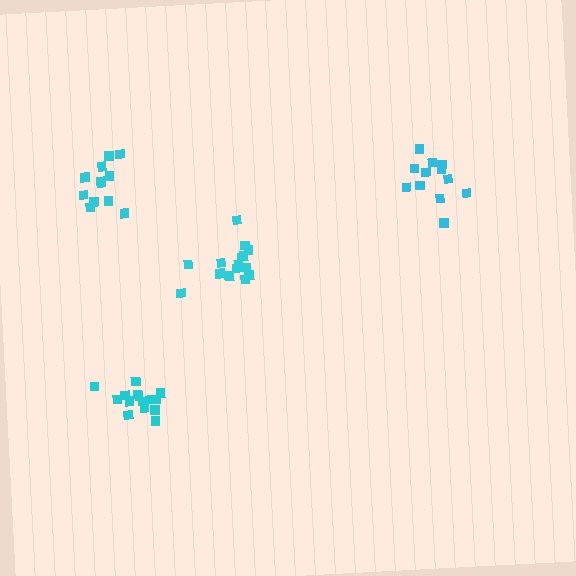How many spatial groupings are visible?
There are 4 spatial groupings.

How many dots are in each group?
Group 1: 13 dots, Group 2: 12 dots, Group 3: 15 dots, Group 4: 16 dots (56 total).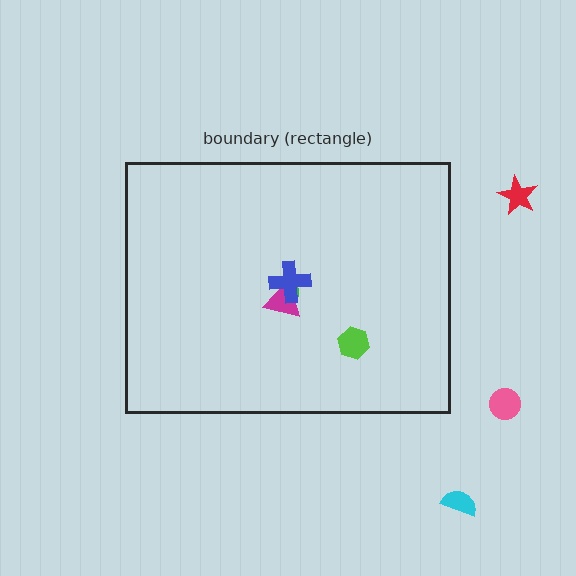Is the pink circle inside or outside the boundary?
Outside.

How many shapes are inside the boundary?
4 inside, 3 outside.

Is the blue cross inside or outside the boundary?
Inside.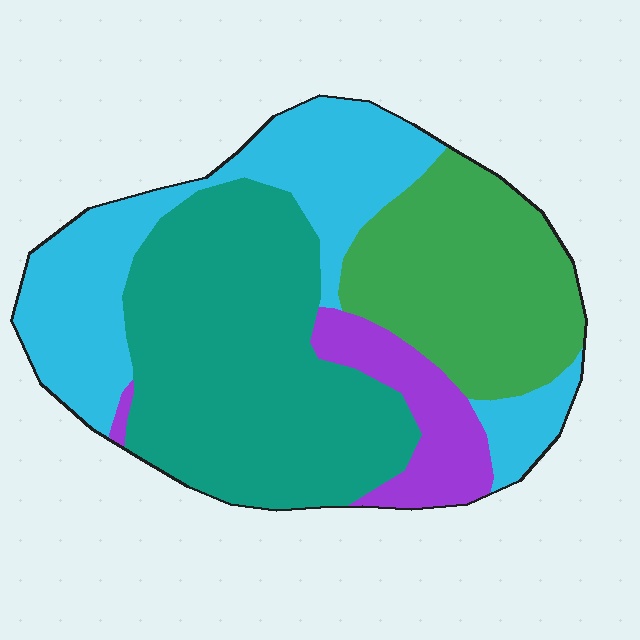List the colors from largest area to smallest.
From largest to smallest: teal, cyan, green, purple.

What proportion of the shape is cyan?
Cyan takes up about one quarter (1/4) of the shape.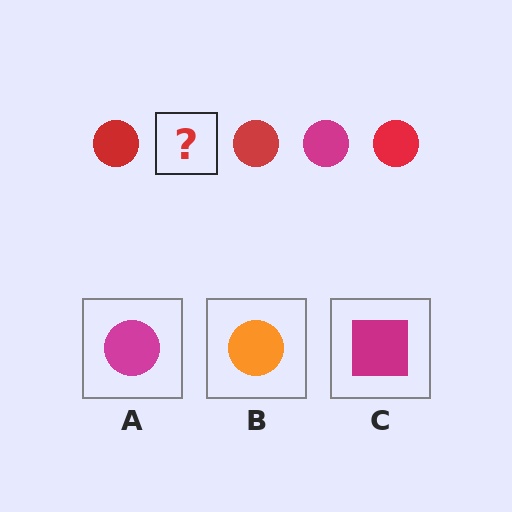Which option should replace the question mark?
Option A.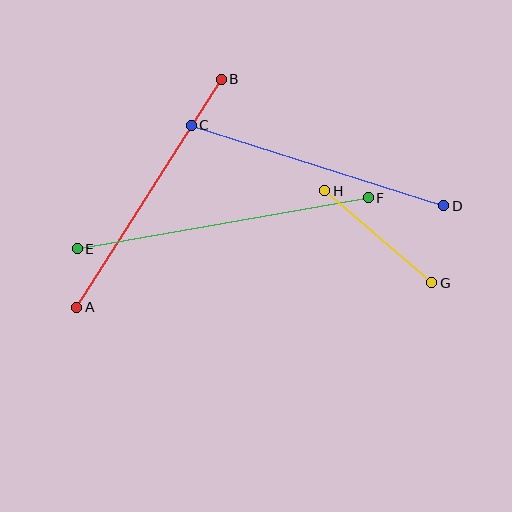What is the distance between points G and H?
The distance is approximately 141 pixels.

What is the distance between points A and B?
The distance is approximately 270 pixels.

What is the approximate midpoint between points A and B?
The midpoint is at approximately (149, 193) pixels.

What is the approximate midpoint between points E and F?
The midpoint is at approximately (223, 223) pixels.